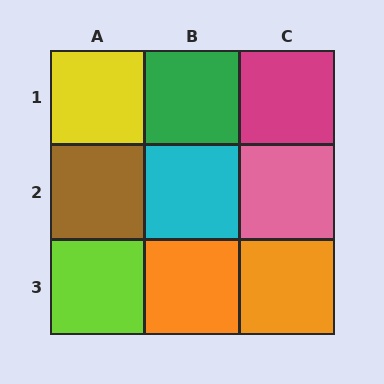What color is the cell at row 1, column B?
Green.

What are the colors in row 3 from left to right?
Lime, orange, orange.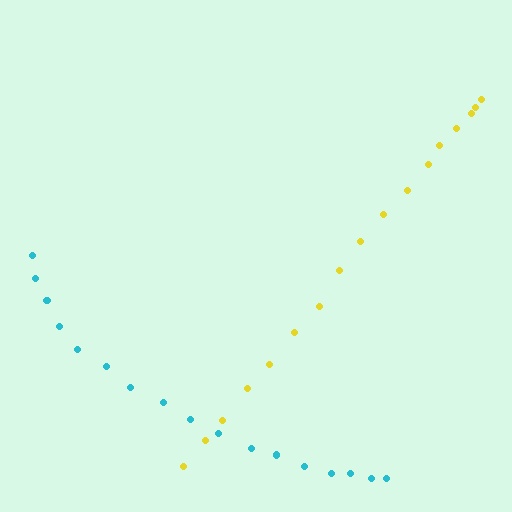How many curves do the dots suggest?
There are 2 distinct paths.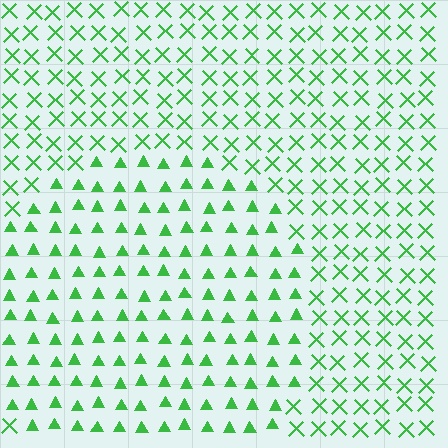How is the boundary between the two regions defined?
The boundary is defined by a change in element shape: triangles inside vs. X marks outside. All elements share the same color and spacing.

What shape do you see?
I see a circle.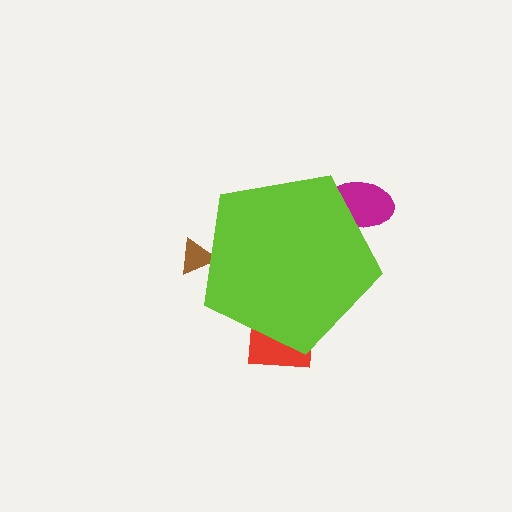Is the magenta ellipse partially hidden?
Yes, the magenta ellipse is partially hidden behind the lime pentagon.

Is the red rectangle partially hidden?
Yes, the red rectangle is partially hidden behind the lime pentagon.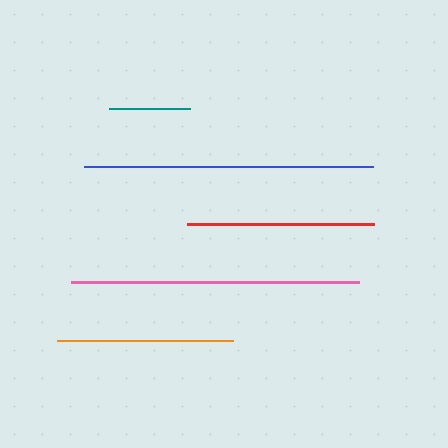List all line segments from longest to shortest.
From longest to shortest: blue, pink, red, orange, teal.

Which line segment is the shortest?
The teal line is the shortest at approximately 81 pixels.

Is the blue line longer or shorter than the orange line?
The blue line is longer than the orange line.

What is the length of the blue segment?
The blue segment is approximately 289 pixels long.